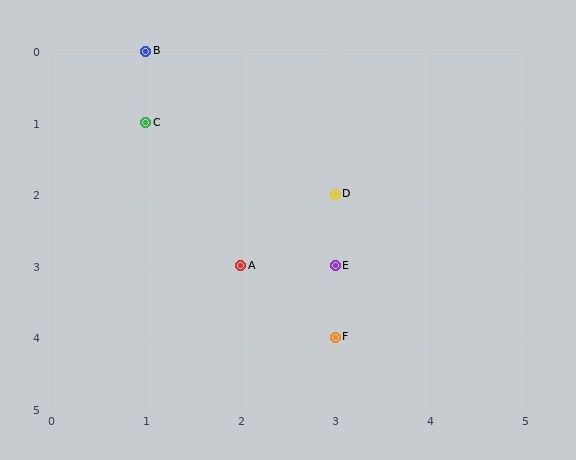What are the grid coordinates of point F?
Point F is at grid coordinates (3, 4).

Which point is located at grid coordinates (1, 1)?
Point C is at (1, 1).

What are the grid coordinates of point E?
Point E is at grid coordinates (3, 3).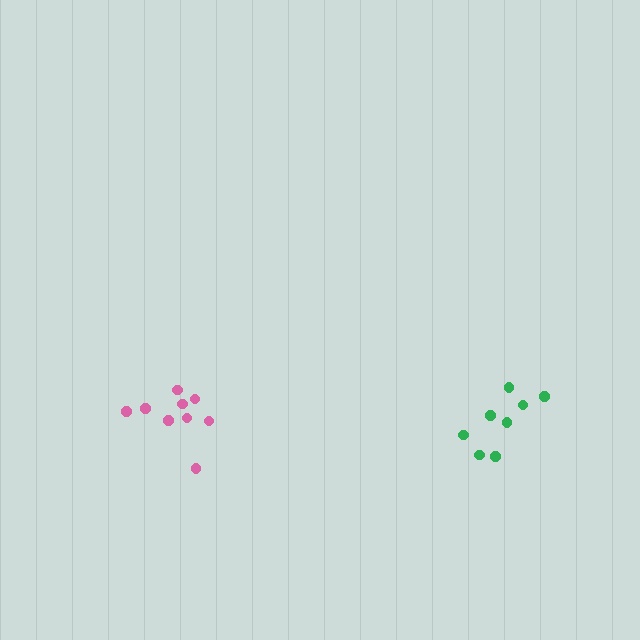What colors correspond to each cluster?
The clusters are colored: green, pink.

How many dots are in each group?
Group 1: 8 dots, Group 2: 9 dots (17 total).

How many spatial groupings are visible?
There are 2 spatial groupings.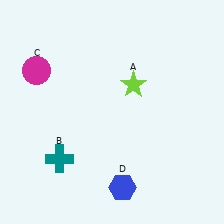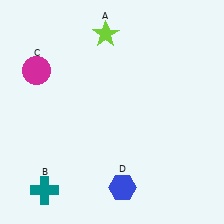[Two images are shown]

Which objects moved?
The objects that moved are: the lime star (A), the teal cross (B).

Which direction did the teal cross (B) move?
The teal cross (B) moved down.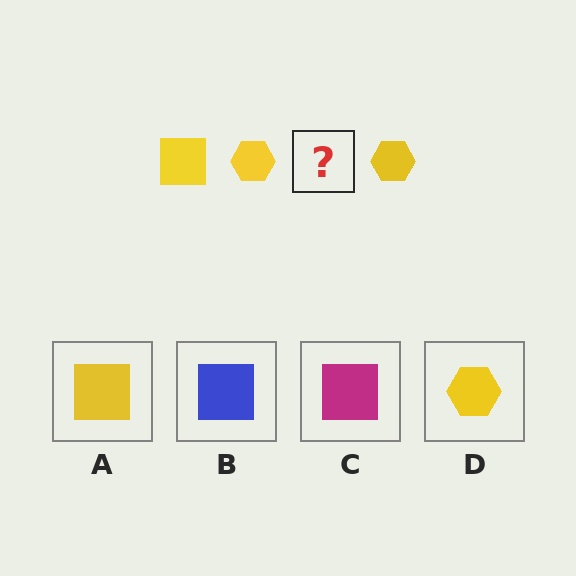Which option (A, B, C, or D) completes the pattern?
A.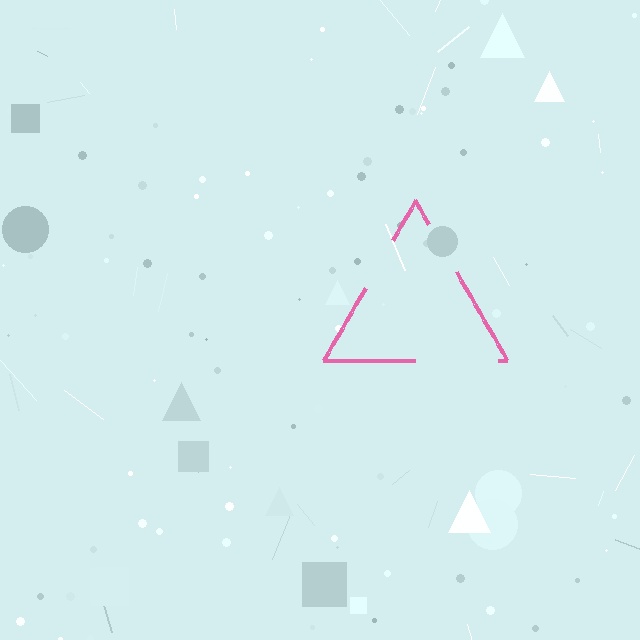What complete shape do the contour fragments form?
The contour fragments form a triangle.